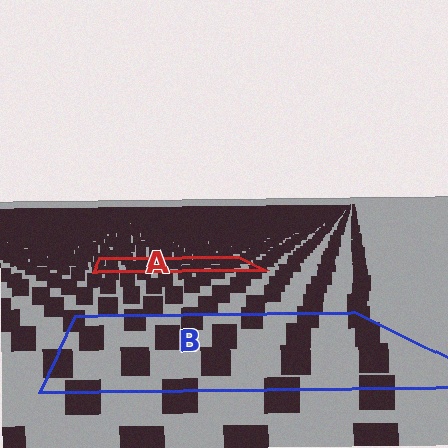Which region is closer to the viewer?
Region B is closer. The texture elements there are larger and more spread out.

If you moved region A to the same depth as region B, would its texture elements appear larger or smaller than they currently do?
They would appear larger. At a closer depth, the same texture elements are projected at a bigger on-screen size.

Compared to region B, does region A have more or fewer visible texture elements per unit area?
Region A has more texture elements per unit area — they are packed more densely because it is farther away.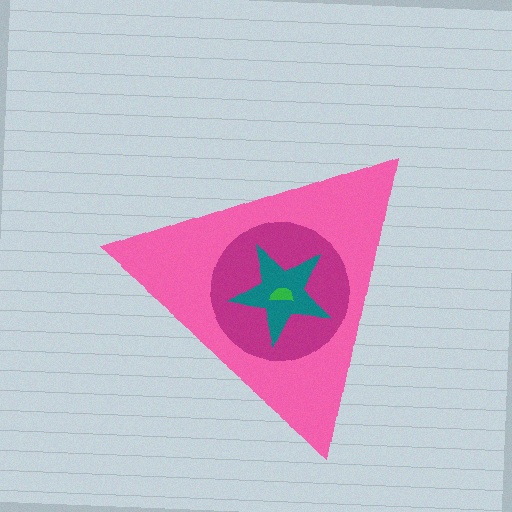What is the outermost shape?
The pink triangle.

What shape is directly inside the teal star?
The green semicircle.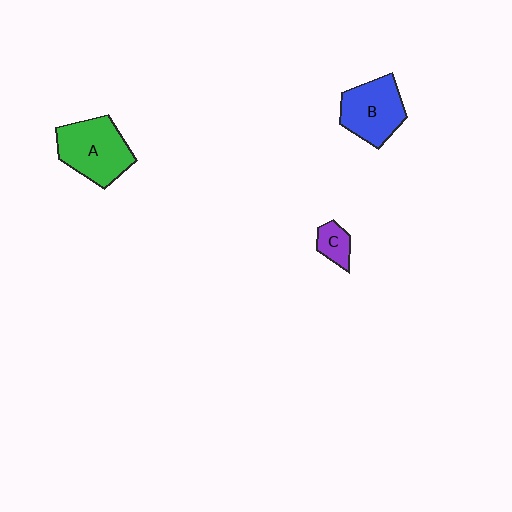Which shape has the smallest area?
Shape C (purple).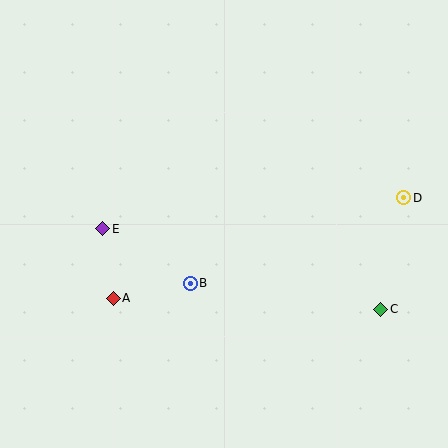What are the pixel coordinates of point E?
Point E is at (103, 229).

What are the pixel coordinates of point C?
Point C is at (381, 309).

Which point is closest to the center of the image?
Point B at (190, 283) is closest to the center.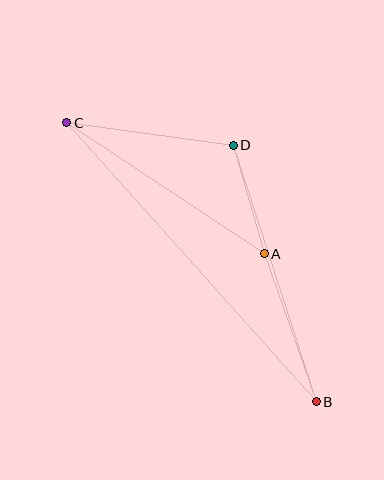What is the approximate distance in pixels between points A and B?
The distance between A and B is approximately 157 pixels.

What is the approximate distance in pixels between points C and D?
The distance between C and D is approximately 168 pixels.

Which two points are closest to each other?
Points A and D are closest to each other.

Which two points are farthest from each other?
Points B and C are farthest from each other.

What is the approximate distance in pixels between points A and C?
The distance between A and C is approximately 237 pixels.